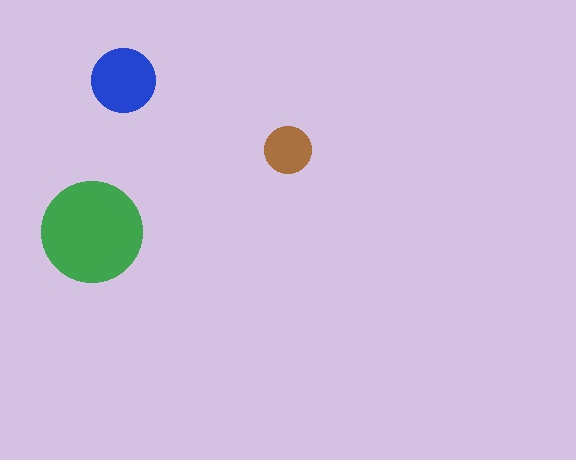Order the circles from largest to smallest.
the green one, the blue one, the brown one.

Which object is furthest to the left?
The green circle is leftmost.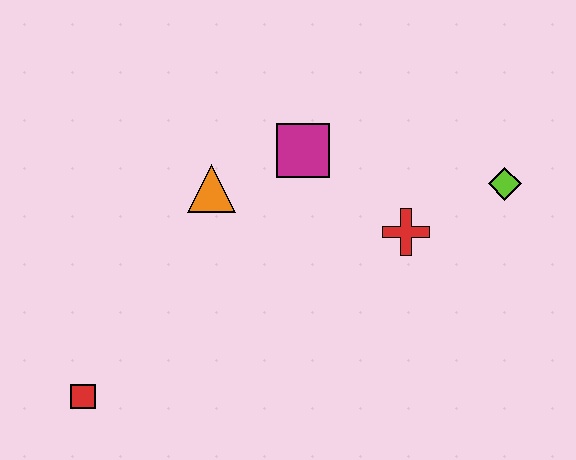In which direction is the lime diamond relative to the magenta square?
The lime diamond is to the right of the magenta square.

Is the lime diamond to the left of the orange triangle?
No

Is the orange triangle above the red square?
Yes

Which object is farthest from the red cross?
The red square is farthest from the red cross.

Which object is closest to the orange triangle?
The magenta square is closest to the orange triangle.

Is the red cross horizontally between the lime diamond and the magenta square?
Yes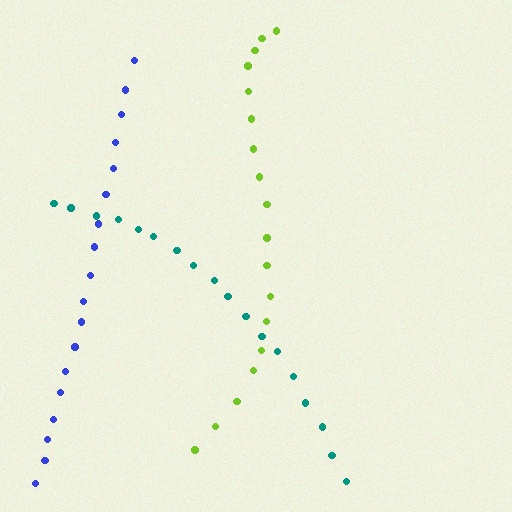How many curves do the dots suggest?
There are 3 distinct paths.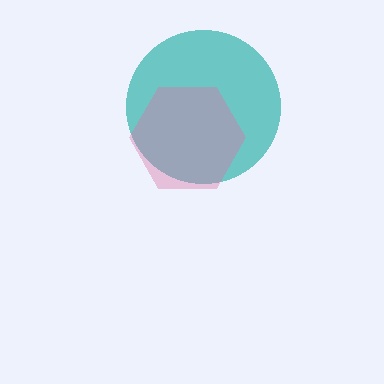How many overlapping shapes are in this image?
There are 2 overlapping shapes in the image.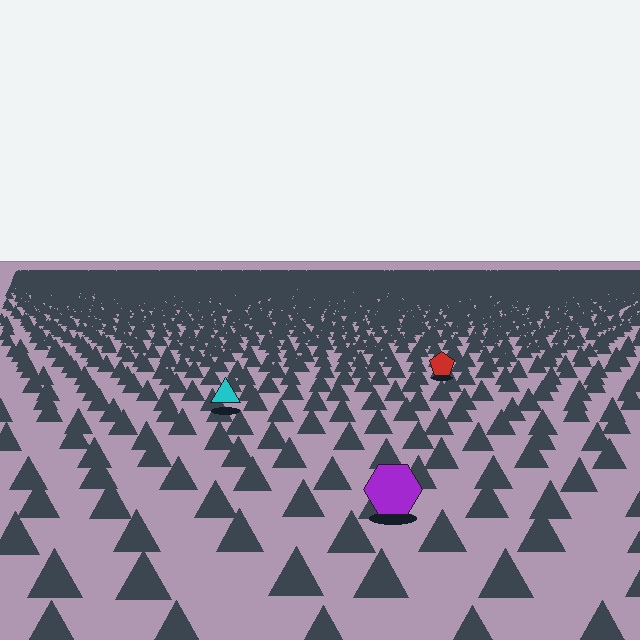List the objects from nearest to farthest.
From nearest to farthest: the purple hexagon, the cyan triangle, the red pentagon.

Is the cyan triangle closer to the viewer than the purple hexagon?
No. The purple hexagon is closer — you can tell from the texture gradient: the ground texture is coarser near it.